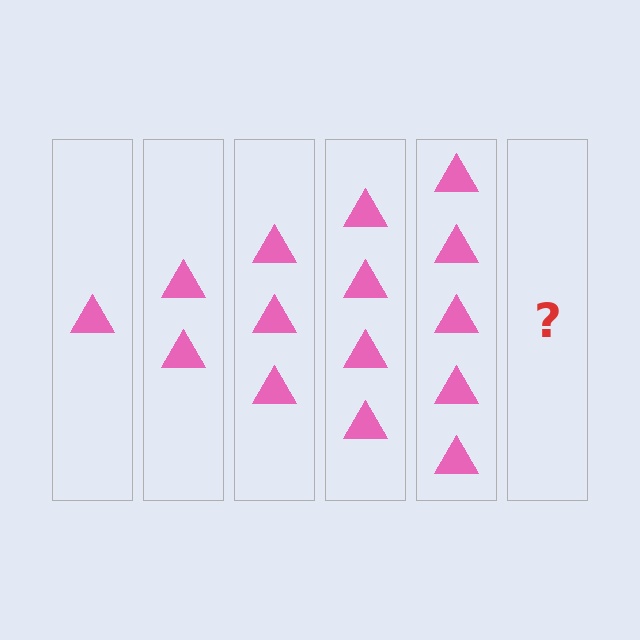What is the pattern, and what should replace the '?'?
The pattern is that each step adds one more triangle. The '?' should be 6 triangles.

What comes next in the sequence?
The next element should be 6 triangles.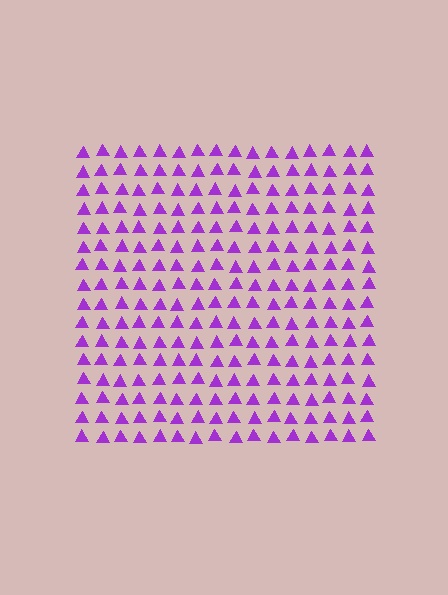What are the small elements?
The small elements are triangles.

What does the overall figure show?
The overall figure shows a square.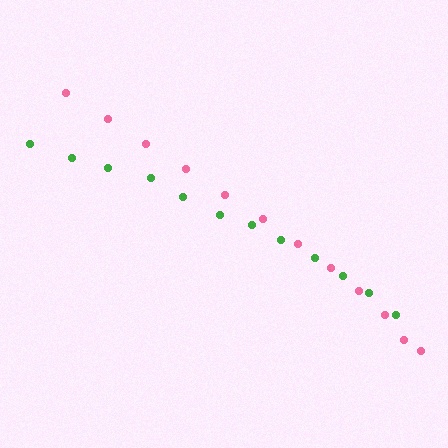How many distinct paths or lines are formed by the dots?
There are 2 distinct paths.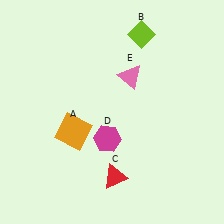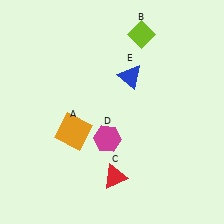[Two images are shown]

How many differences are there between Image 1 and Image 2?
There is 1 difference between the two images.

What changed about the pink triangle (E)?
In Image 1, E is pink. In Image 2, it changed to blue.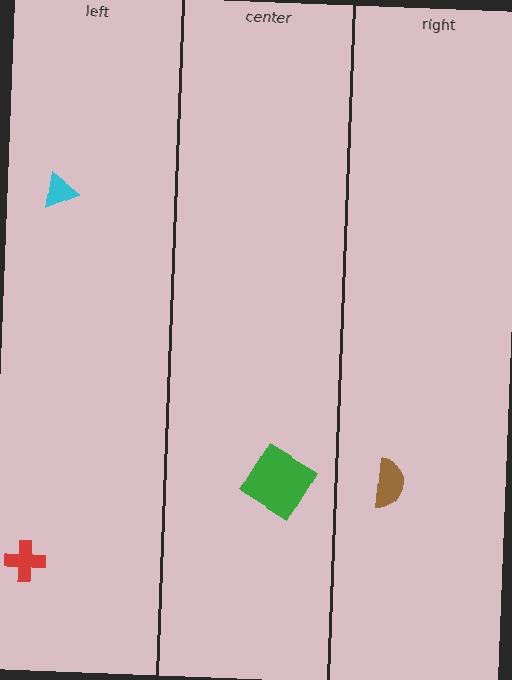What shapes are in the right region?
The brown semicircle.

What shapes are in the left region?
The cyan triangle, the red cross.